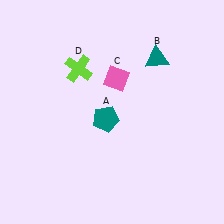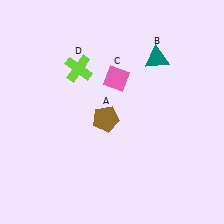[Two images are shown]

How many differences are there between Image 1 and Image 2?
There is 1 difference between the two images.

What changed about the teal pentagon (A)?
In Image 1, A is teal. In Image 2, it changed to brown.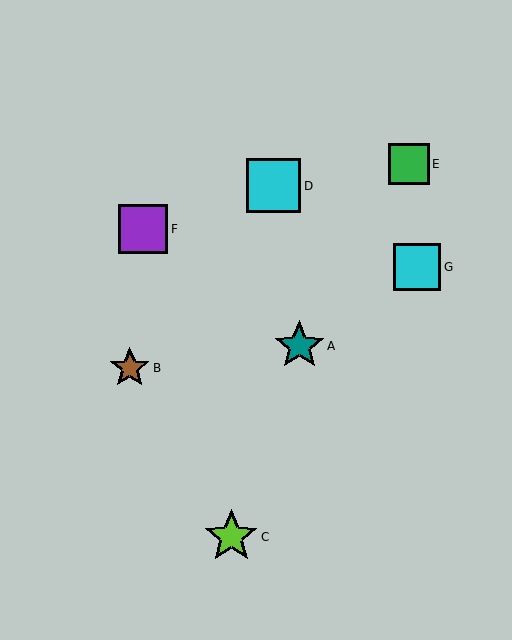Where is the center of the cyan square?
The center of the cyan square is at (274, 186).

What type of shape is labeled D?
Shape D is a cyan square.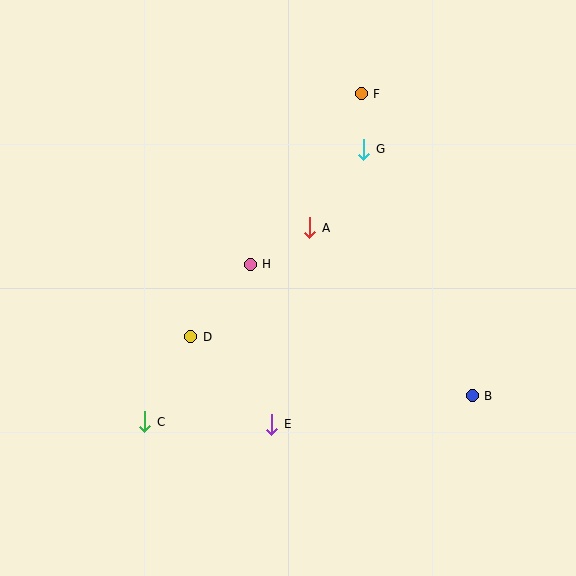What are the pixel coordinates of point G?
Point G is at (364, 149).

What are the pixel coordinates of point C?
Point C is at (145, 422).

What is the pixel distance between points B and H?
The distance between B and H is 258 pixels.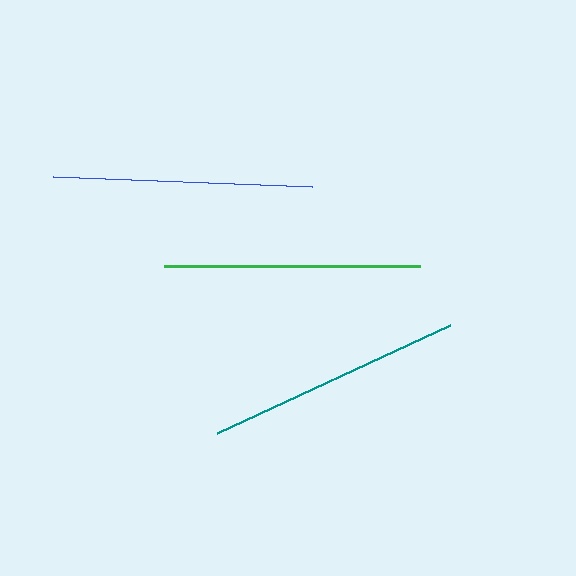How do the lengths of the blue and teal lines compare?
The blue and teal lines are approximately the same length.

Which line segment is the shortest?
The green line is the shortest at approximately 256 pixels.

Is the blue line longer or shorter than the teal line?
The blue line is longer than the teal line.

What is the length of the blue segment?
The blue segment is approximately 259 pixels long.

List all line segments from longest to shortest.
From longest to shortest: blue, teal, green.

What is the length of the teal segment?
The teal segment is approximately 258 pixels long.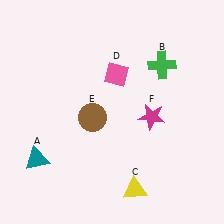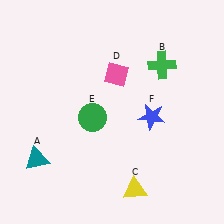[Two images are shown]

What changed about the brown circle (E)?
In Image 1, E is brown. In Image 2, it changed to green.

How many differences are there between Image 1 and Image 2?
There are 2 differences between the two images.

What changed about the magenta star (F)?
In Image 1, F is magenta. In Image 2, it changed to blue.